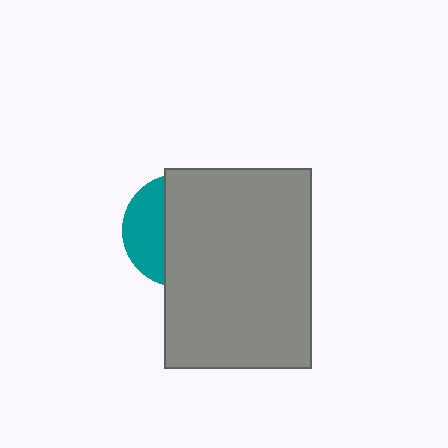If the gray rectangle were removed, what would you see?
You would see the complete teal circle.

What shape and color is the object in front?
The object in front is a gray rectangle.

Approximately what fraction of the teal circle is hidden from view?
Roughly 67% of the teal circle is hidden behind the gray rectangle.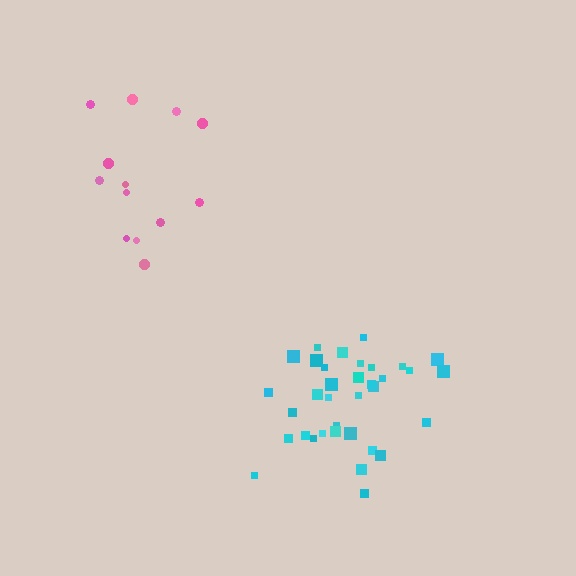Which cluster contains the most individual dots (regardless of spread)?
Cyan (35).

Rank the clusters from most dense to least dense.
cyan, pink.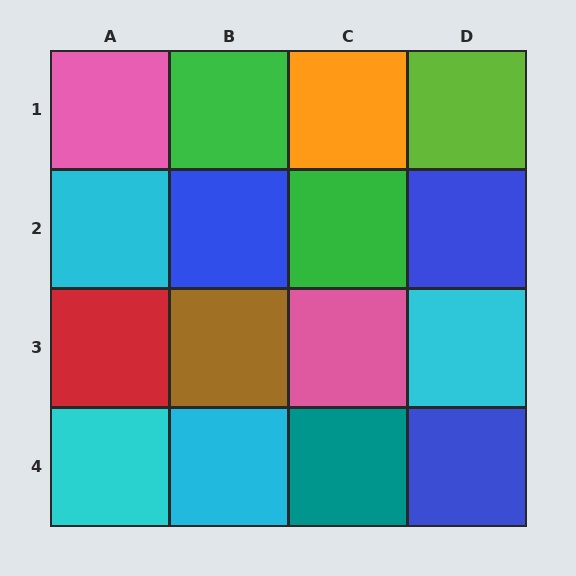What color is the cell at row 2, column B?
Blue.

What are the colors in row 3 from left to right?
Red, brown, pink, cyan.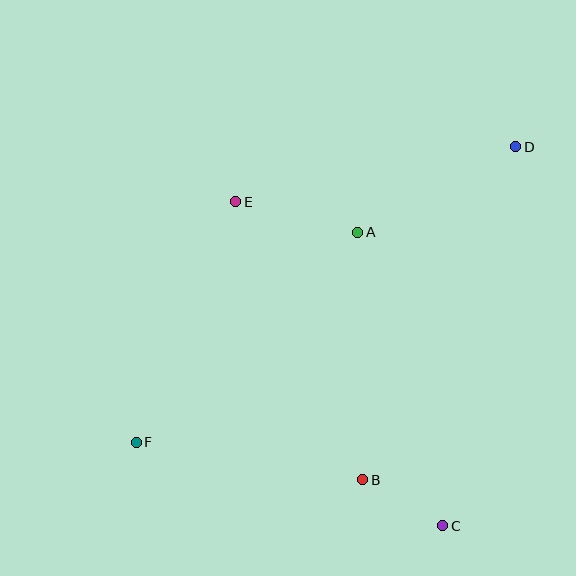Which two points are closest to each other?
Points B and C are closest to each other.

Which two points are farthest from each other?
Points D and F are farthest from each other.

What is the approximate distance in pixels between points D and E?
The distance between D and E is approximately 285 pixels.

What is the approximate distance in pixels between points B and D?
The distance between B and D is approximately 367 pixels.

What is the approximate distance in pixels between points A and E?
The distance between A and E is approximately 126 pixels.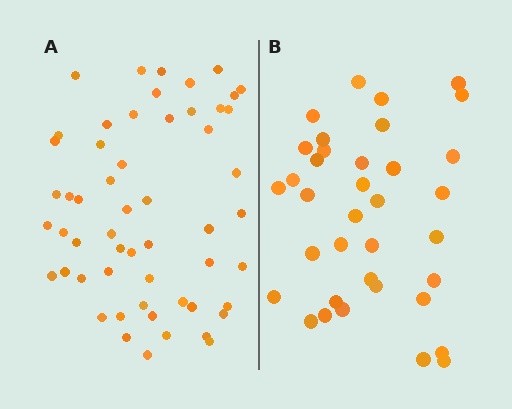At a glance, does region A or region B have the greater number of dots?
Region A (the left region) has more dots.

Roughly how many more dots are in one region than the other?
Region A has approximately 20 more dots than region B.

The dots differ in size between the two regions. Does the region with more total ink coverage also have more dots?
No. Region B has more total ink coverage because its dots are larger, but region A actually contains more individual dots. Total area can be misleading — the number of items is what matters here.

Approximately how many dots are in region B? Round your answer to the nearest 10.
About 40 dots. (The exact count is 36, which rounds to 40.)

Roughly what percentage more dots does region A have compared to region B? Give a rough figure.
About 55% more.